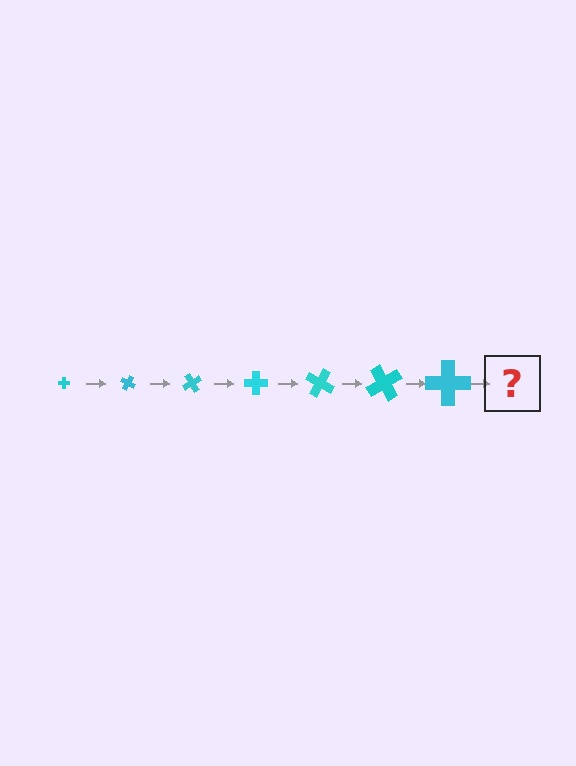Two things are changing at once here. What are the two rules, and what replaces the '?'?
The two rules are that the cross grows larger each step and it rotates 30 degrees each step. The '?' should be a cross, larger than the previous one and rotated 210 degrees from the start.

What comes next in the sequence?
The next element should be a cross, larger than the previous one and rotated 210 degrees from the start.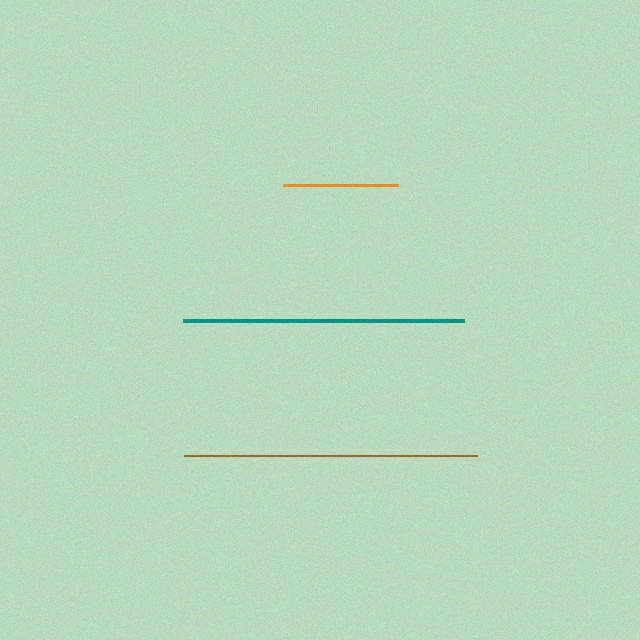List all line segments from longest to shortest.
From longest to shortest: brown, teal, orange.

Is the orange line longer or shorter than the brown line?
The brown line is longer than the orange line.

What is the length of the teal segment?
The teal segment is approximately 281 pixels long.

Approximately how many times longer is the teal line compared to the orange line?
The teal line is approximately 2.4 times the length of the orange line.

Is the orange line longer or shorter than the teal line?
The teal line is longer than the orange line.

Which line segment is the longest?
The brown line is the longest at approximately 293 pixels.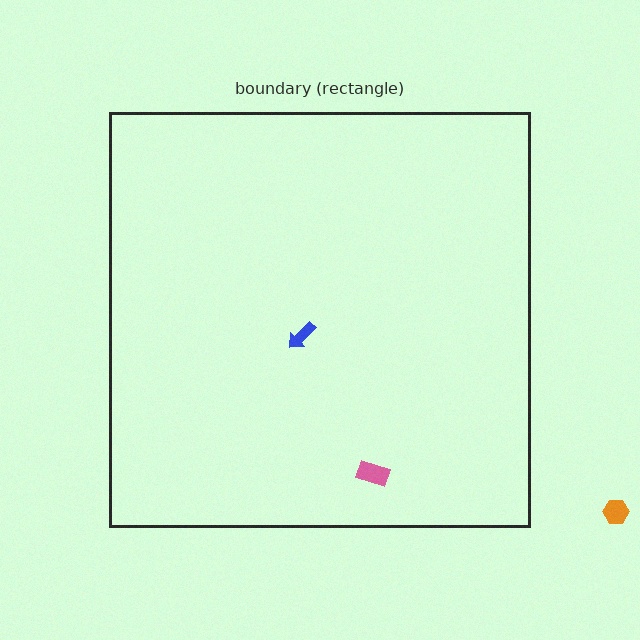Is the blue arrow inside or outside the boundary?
Inside.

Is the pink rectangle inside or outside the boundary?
Inside.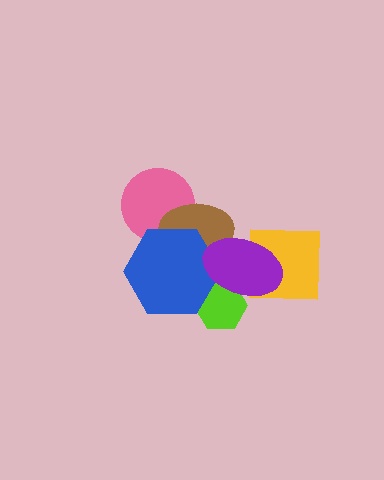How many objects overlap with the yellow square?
1 object overlaps with the yellow square.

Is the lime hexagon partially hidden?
Yes, it is partially covered by another shape.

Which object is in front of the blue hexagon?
The purple ellipse is in front of the blue hexagon.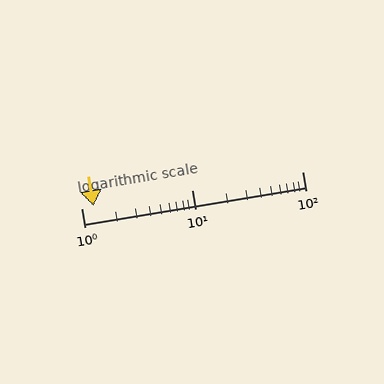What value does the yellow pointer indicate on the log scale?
The pointer indicates approximately 1.3.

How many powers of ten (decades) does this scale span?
The scale spans 2 decades, from 1 to 100.